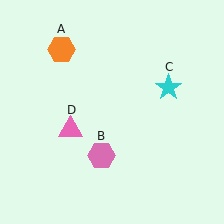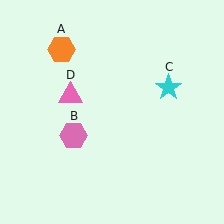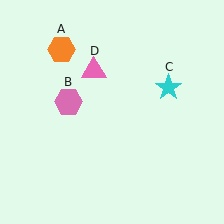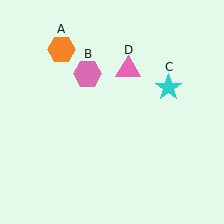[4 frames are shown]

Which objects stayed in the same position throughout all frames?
Orange hexagon (object A) and cyan star (object C) remained stationary.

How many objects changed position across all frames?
2 objects changed position: pink hexagon (object B), pink triangle (object D).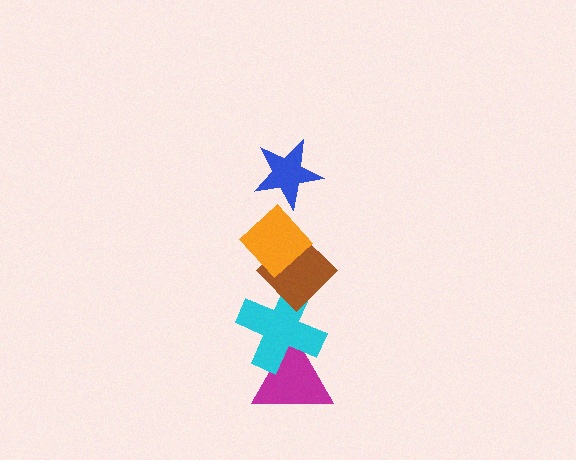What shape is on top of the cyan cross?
The brown diamond is on top of the cyan cross.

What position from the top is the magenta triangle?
The magenta triangle is 5th from the top.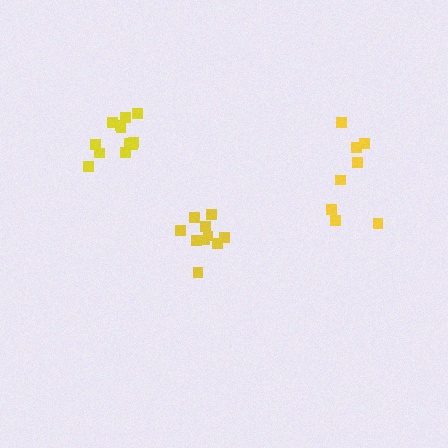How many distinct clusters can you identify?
There are 3 distinct clusters.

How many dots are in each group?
Group 1: 8 dots, Group 2: 10 dots, Group 3: 12 dots (30 total).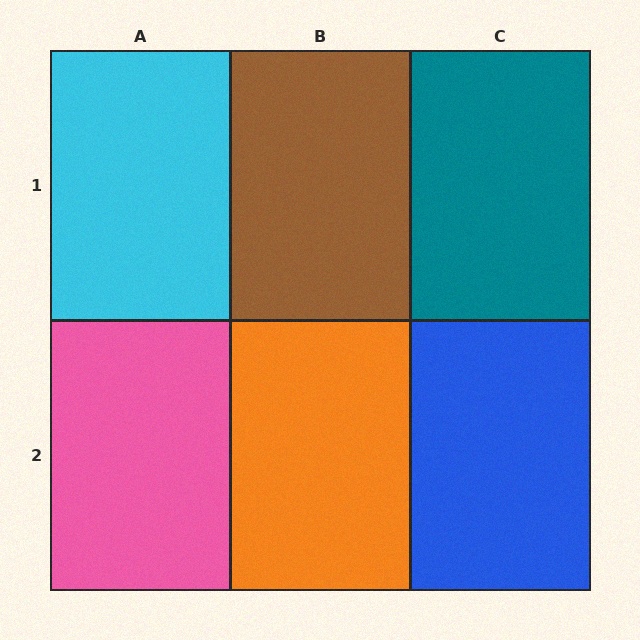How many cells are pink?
1 cell is pink.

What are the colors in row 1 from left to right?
Cyan, brown, teal.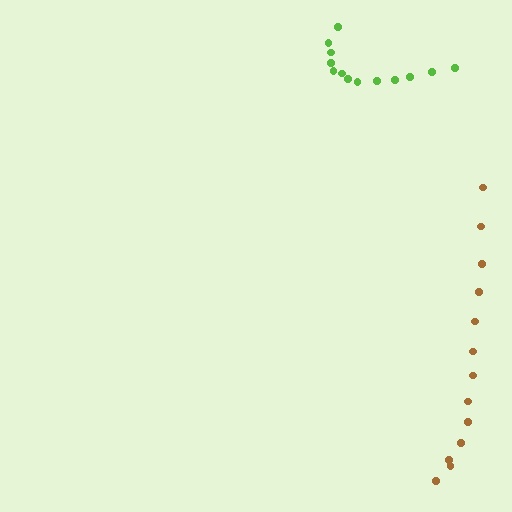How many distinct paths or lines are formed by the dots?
There are 2 distinct paths.